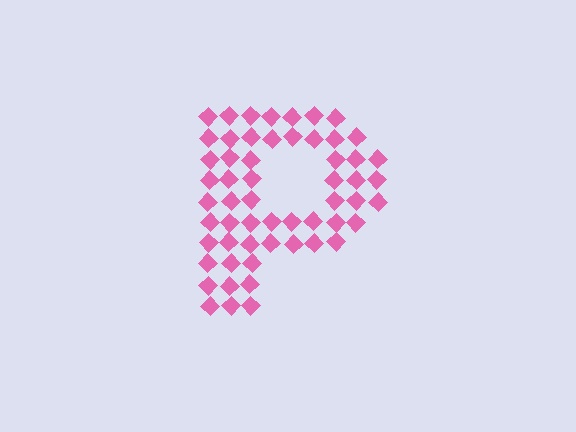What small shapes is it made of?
It is made of small diamonds.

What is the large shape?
The large shape is the letter P.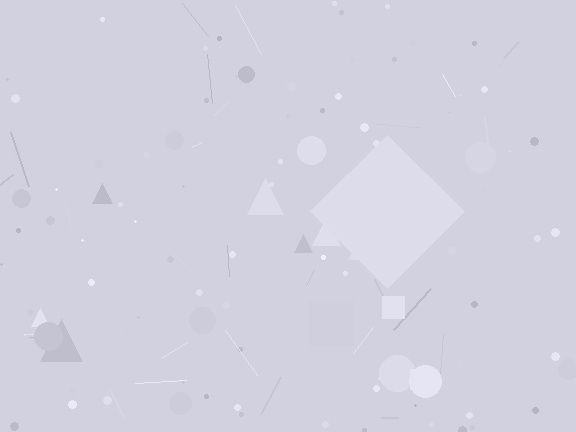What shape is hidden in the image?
A diamond is hidden in the image.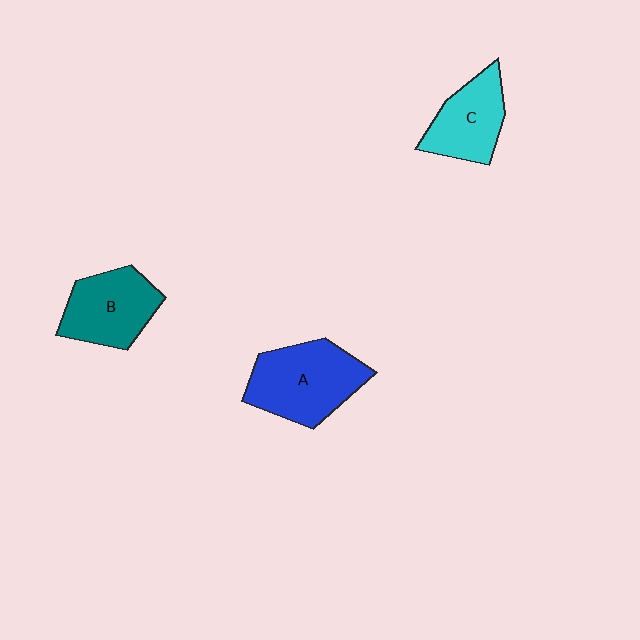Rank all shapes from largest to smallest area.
From largest to smallest: A (blue), B (teal), C (cyan).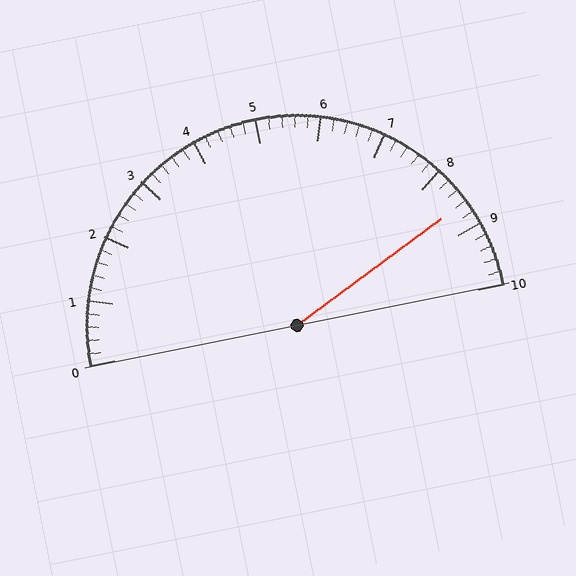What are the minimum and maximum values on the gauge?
The gauge ranges from 0 to 10.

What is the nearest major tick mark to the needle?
The nearest major tick mark is 9.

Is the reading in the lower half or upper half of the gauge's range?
The reading is in the upper half of the range (0 to 10).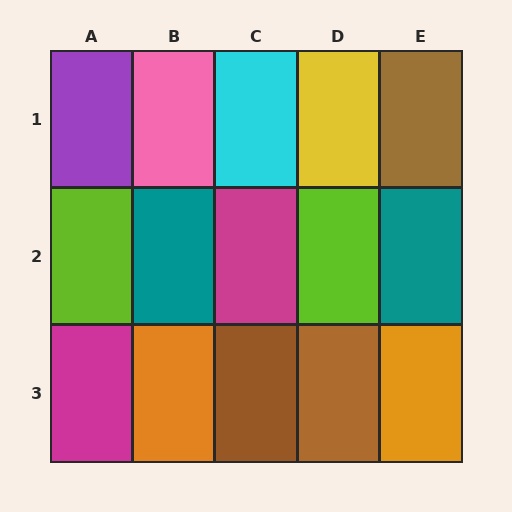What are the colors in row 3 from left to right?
Magenta, orange, brown, brown, orange.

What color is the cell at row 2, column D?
Lime.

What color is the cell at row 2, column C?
Magenta.